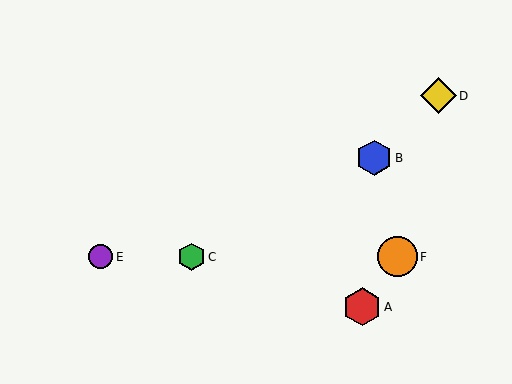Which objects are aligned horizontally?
Objects C, E, F are aligned horizontally.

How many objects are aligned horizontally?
3 objects (C, E, F) are aligned horizontally.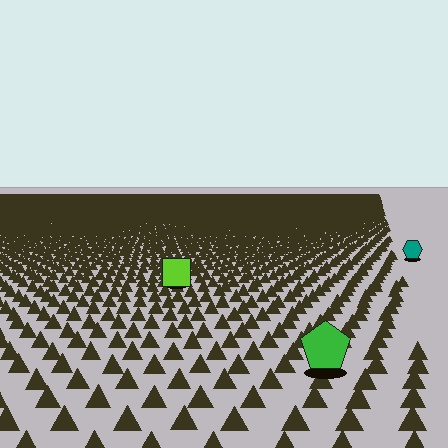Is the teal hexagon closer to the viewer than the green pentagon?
No. The green pentagon is closer — you can tell from the texture gradient: the ground texture is coarser near it.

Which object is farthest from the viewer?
The teal hexagon is farthest from the viewer. It appears smaller and the ground texture around it is denser.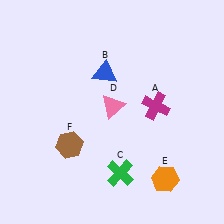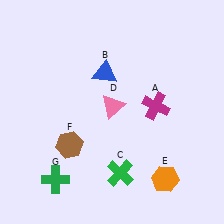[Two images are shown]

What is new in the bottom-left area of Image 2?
A green cross (G) was added in the bottom-left area of Image 2.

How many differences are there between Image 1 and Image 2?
There is 1 difference between the two images.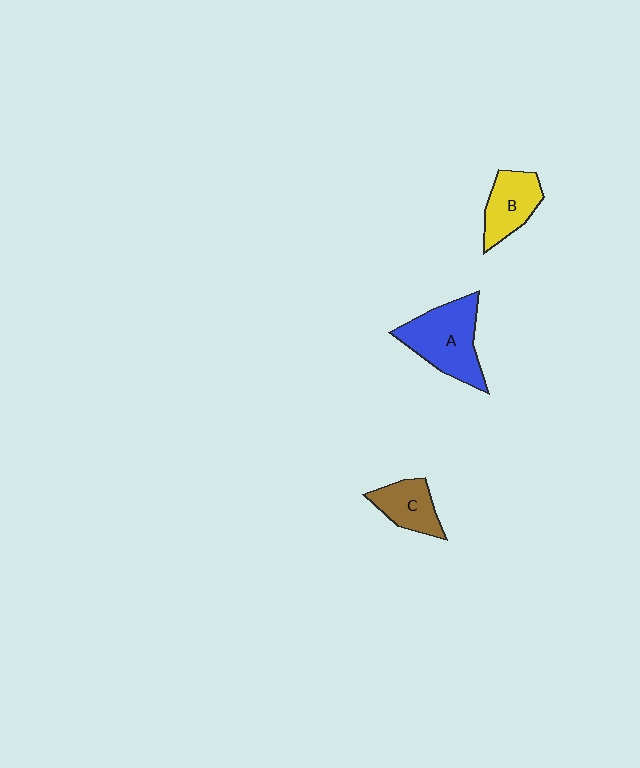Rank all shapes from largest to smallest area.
From largest to smallest: A (blue), B (yellow), C (brown).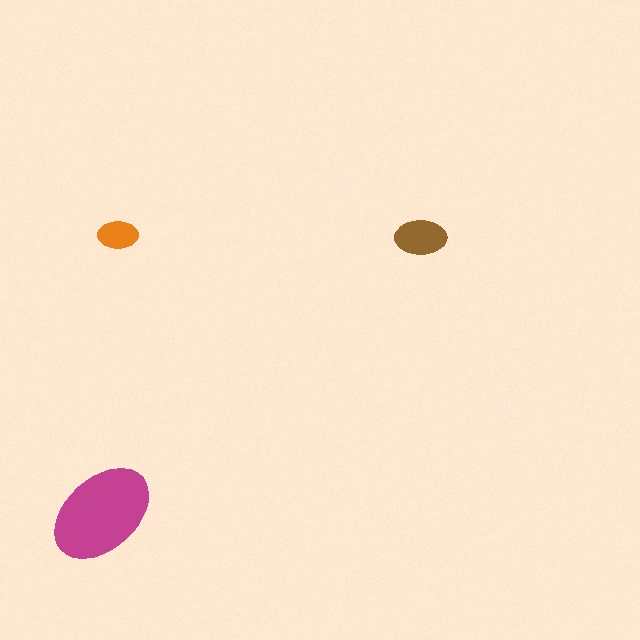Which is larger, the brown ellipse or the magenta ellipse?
The magenta one.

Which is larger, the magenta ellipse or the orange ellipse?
The magenta one.